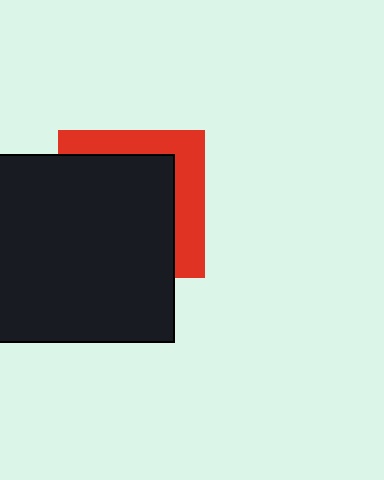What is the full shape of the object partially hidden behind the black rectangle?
The partially hidden object is a red square.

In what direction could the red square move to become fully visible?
The red square could move toward the upper-right. That would shift it out from behind the black rectangle entirely.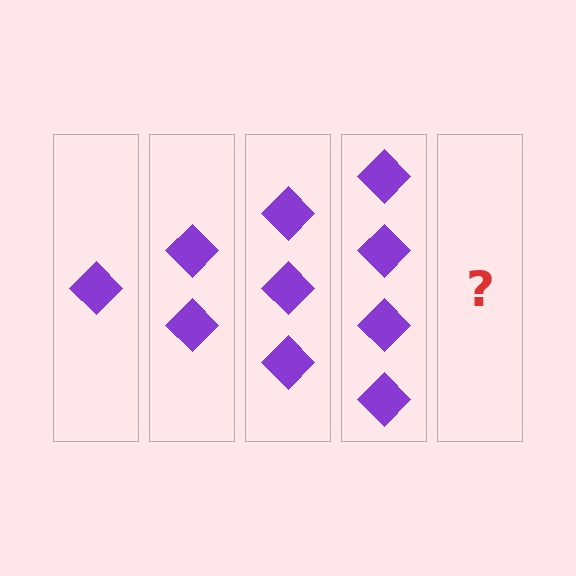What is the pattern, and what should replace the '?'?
The pattern is that each step adds one more diamond. The '?' should be 5 diamonds.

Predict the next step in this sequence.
The next step is 5 diamonds.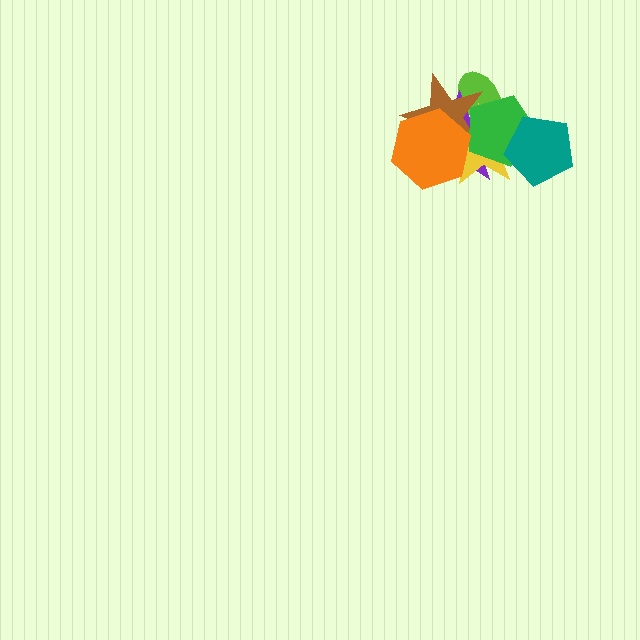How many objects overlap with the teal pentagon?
2 objects overlap with the teal pentagon.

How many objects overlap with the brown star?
5 objects overlap with the brown star.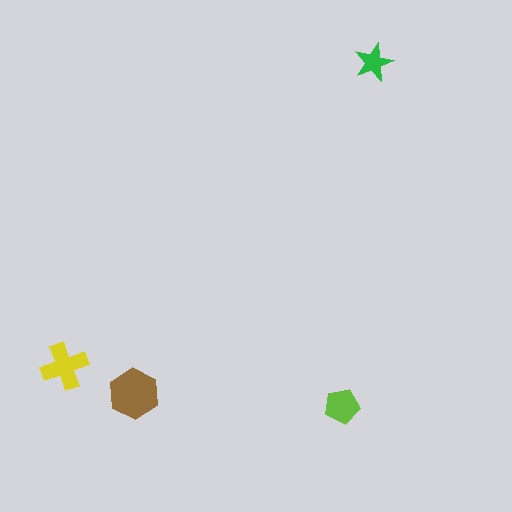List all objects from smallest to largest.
The green star, the lime pentagon, the yellow cross, the brown hexagon.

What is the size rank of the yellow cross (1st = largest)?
2nd.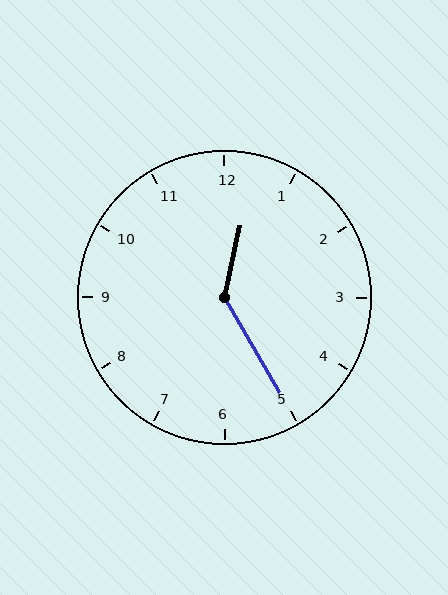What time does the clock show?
12:25.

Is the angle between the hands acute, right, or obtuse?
It is obtuse.